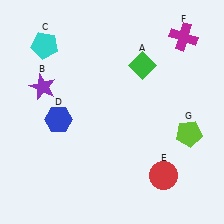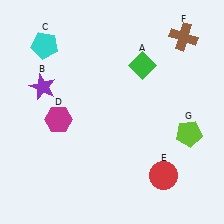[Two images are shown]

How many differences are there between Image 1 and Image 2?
There are 2 differences between the two images.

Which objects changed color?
D changed from blue to magenta. F changed from magenta to brown.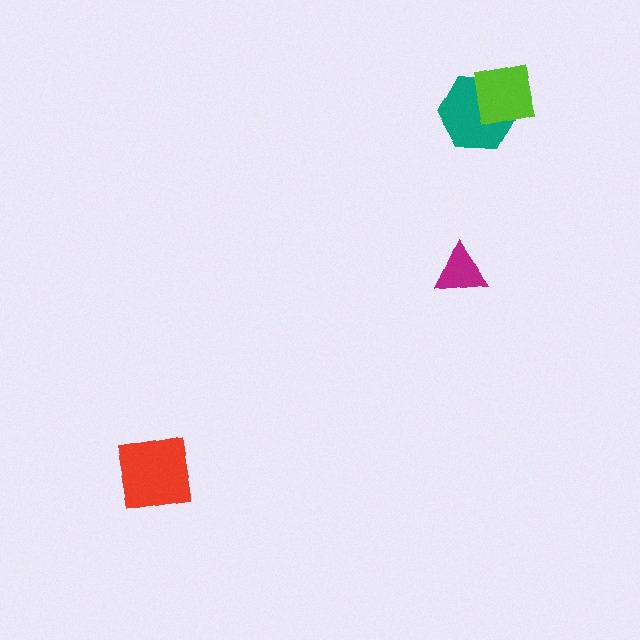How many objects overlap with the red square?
0 objects overlap with the red square.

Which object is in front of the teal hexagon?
The lime square is in front of the teal hexagon.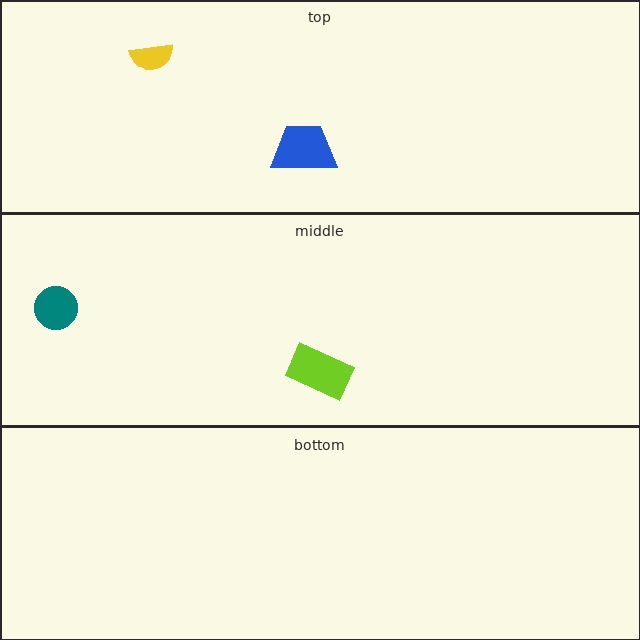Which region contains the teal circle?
The middle region.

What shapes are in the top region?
The yellow semicircle, the blue trapezoid.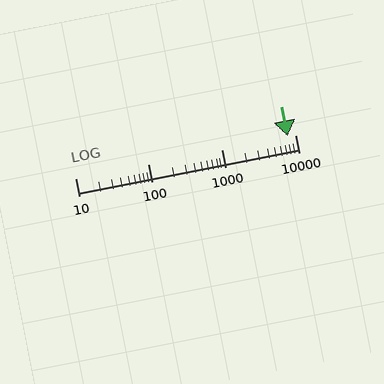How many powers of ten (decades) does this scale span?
The scale spans 3 decades, from 10 to 10000.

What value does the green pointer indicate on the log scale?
The pointer indicates approximately 8000.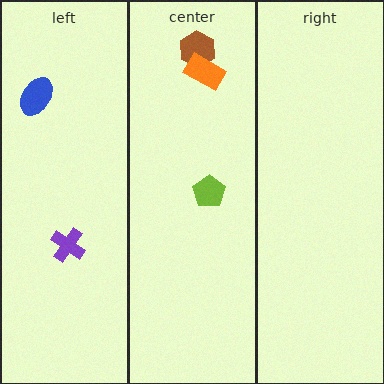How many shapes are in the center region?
3.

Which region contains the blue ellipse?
The left region.